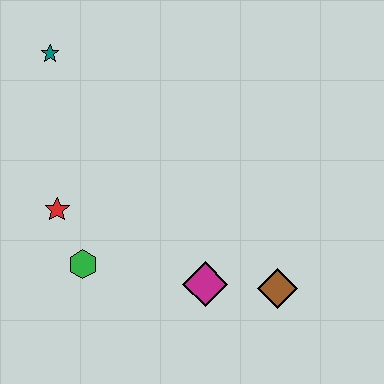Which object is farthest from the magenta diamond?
The teal star is farthest from the magenta diamond.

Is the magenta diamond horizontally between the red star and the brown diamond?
Yes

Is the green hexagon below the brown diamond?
No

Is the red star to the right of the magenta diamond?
No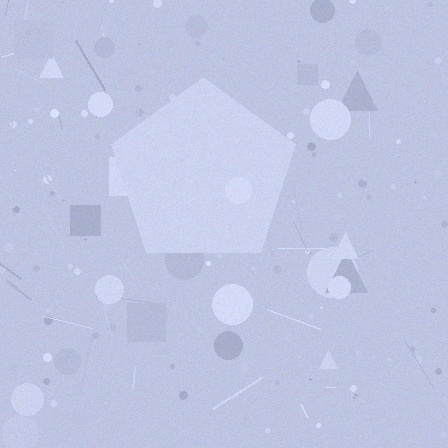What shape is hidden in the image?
A pentagon is hidden in the image.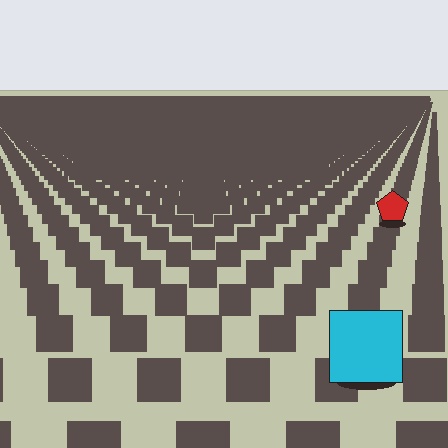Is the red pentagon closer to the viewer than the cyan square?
No. The cyan square is closer — you can tell from the texture gradient: the ground texture is coarser near it.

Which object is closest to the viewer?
The cyan square is closest. The texture marks near it are larger and more spread out.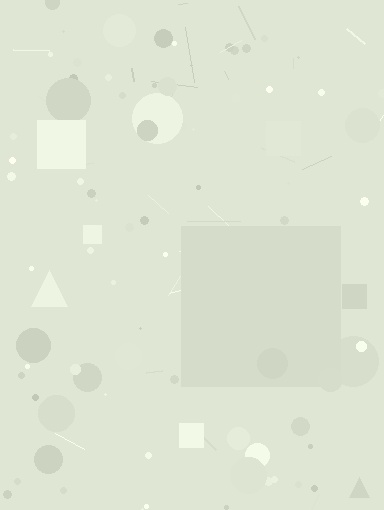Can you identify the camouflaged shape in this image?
The camouflaged shape is a square.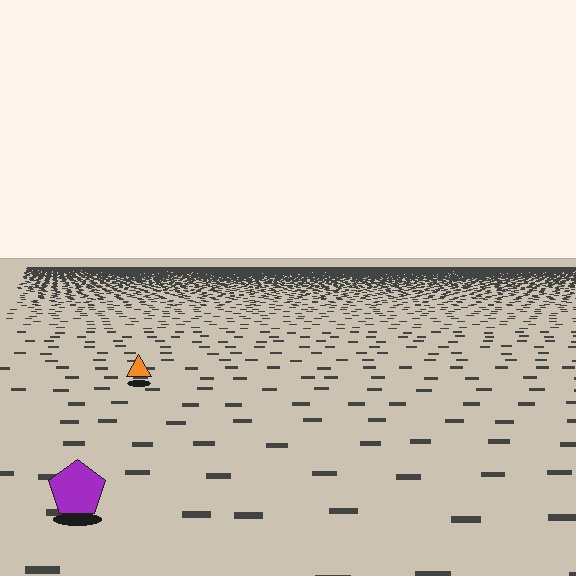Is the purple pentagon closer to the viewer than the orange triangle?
Yes. The purple pentagon is closer — you can tell from the texture gradient: the ground texture is coarser near it.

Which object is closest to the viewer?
The purple pentagon is closest. The texture marks near it are larger and more spread out.